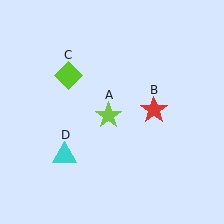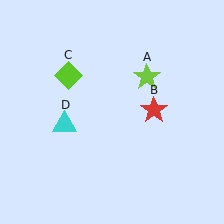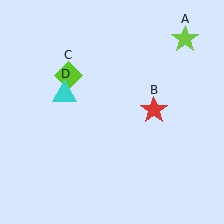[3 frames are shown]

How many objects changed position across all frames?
2 objects changed position: lime star (object A), cyan triangle (object D).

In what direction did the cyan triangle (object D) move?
The cyan triangle (object D) moved up.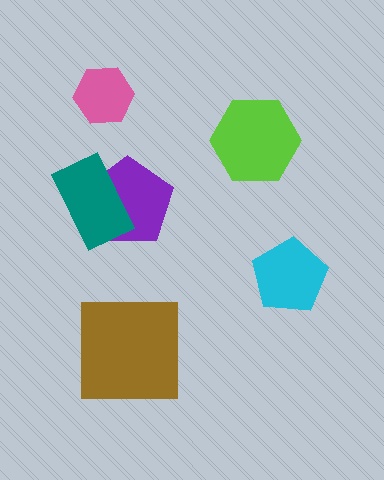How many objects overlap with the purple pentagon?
1 object overlaps with the purple pentagon.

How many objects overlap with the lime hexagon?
0 objects overlap with the lime hexagon.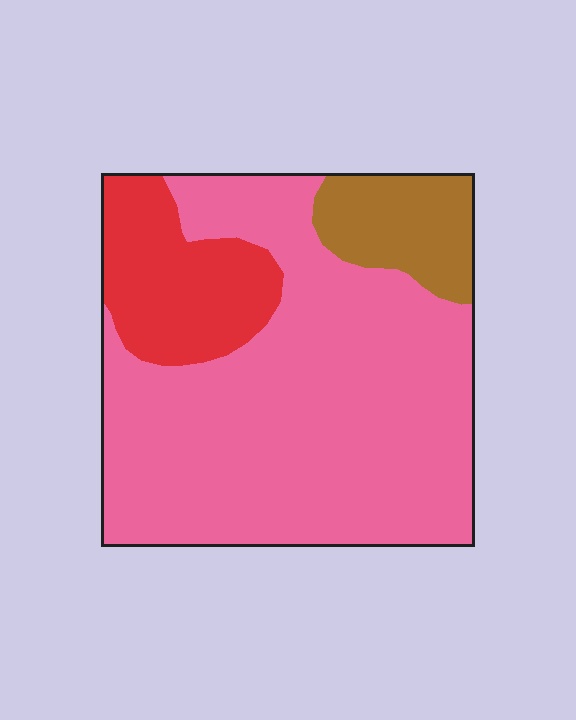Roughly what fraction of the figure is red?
Red covers roughly 15% of the figure.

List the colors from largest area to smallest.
From largest to smallest: pink, red, brown.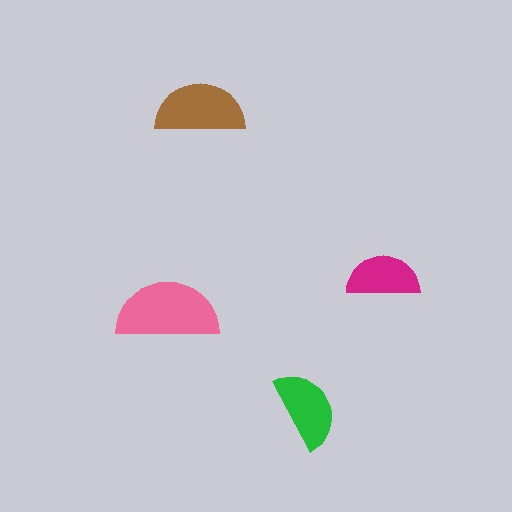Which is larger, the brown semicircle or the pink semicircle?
The pink one.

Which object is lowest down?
The green semicircle is bottommost.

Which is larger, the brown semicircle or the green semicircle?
The brown one.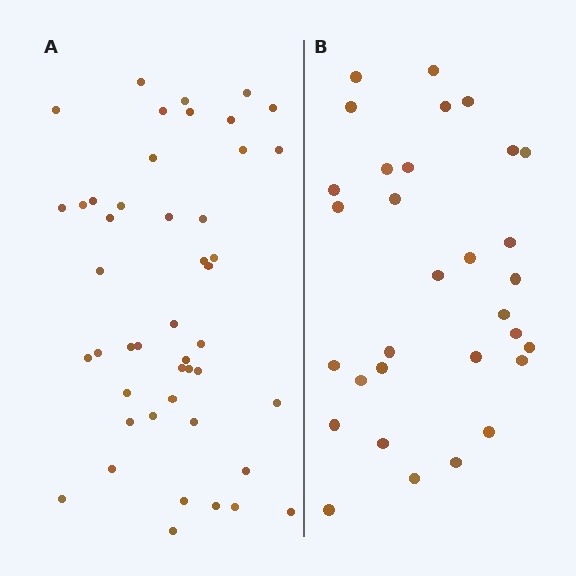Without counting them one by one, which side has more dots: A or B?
Region A (the left region) has more dots.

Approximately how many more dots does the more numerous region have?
Region A has approximately 15 more dots than region B.